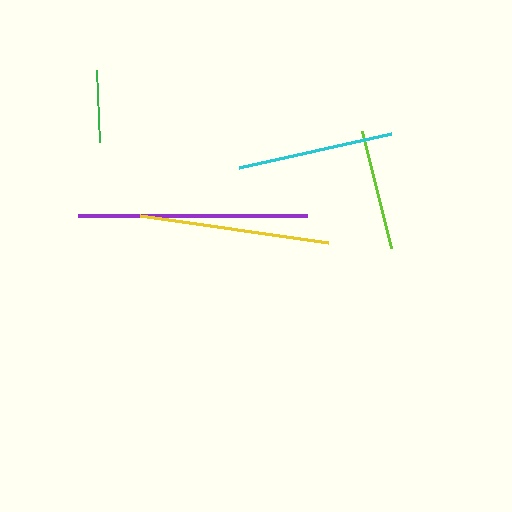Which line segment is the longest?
The purple line is the longest at approximately 230 pixels.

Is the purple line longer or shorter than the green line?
The purple line is longer than the green line.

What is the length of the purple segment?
The purple segment is approximately 230 pixels long.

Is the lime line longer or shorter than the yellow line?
The yellow line is longer than the lime line.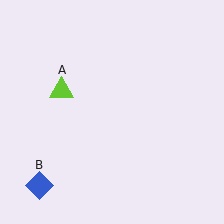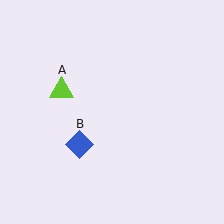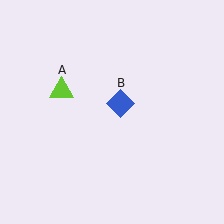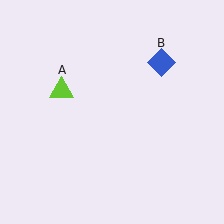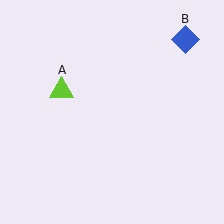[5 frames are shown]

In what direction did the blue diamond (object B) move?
The blue diamond (object B) moved up and to the right.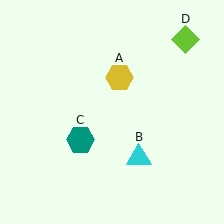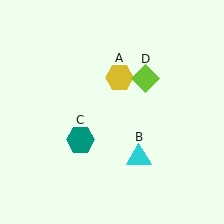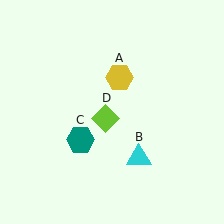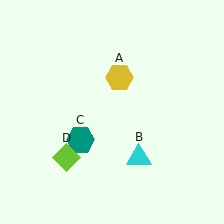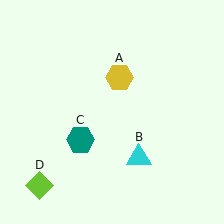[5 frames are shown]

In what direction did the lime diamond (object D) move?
The lime diamond (object D) moved down and to the left.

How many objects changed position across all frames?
1 object changed position: lime diamond (object D).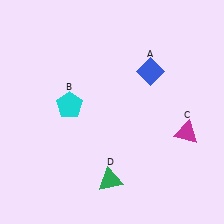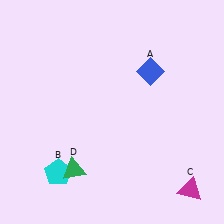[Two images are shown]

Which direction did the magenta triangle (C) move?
The magenta triangle (C) moved down.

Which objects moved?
The objects that moved are: the cyan pentagon (B), the magenta triangle (C), the green triangle (D).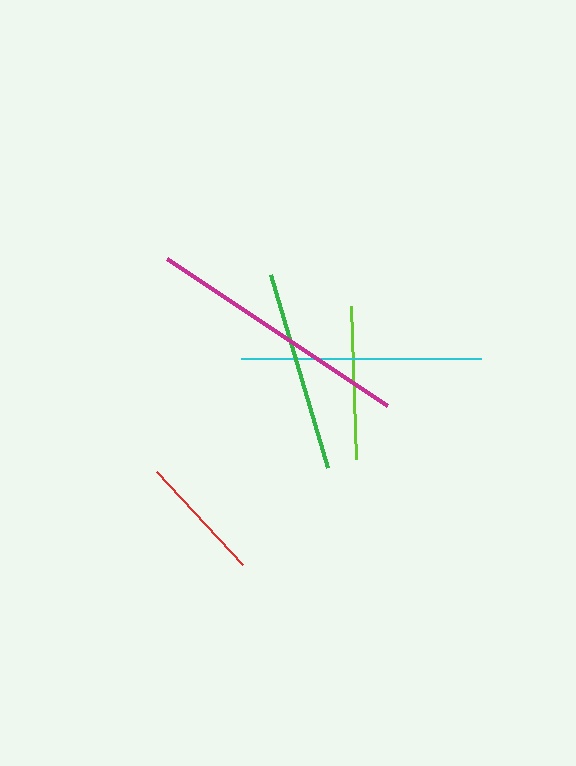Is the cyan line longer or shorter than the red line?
The cyan line is longer than the red line.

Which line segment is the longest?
The magenta line is the longest at approximately 265 pixels.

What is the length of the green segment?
The green segment is approximately 201 pixels long.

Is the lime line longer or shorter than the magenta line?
The magenta line is longer than the lime line.